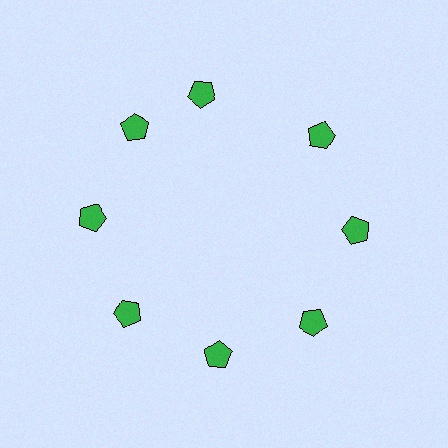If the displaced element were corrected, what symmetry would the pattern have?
It would have 8-fold rotational symmetry — the pattern would map onto itself every 45 degrees.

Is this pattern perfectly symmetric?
No. The 8 green pentagons are arranged in a ring, but one element near the 12 o'clock position is rotated out of alignment along the ring, breaking the 8-fold rotational symmetry.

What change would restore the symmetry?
The symmetry would be restored by rotating it back into even spacing with its neighbors so that all 8 pentagons sit at equal angles and equal distance from the center.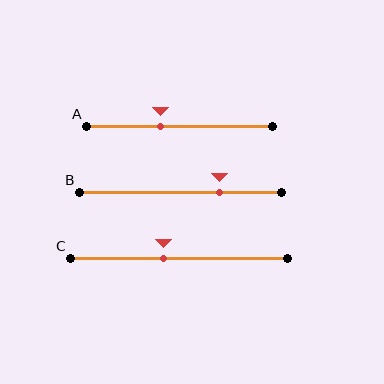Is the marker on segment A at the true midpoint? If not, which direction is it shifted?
No, the marker on segment A is shifted to the left by about 10% of the segment length.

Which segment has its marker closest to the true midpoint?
Segment C has its marker closest to the true midpoint.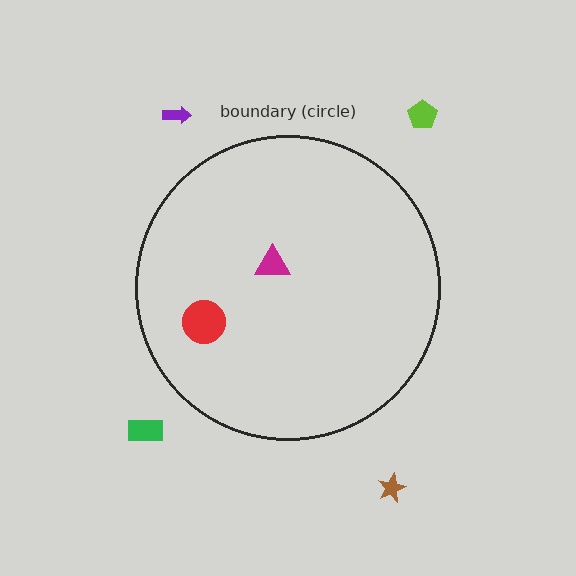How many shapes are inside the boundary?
2 inside, 4 outside.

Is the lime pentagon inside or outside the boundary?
Outside.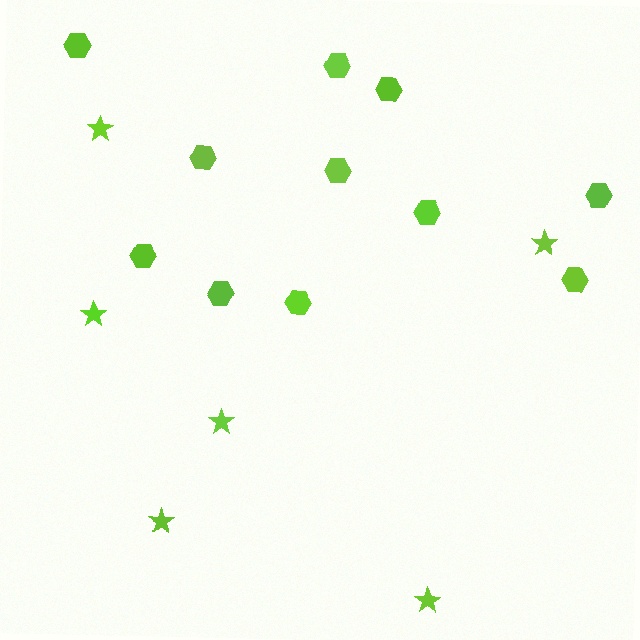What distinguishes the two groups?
There are 2 groups: one group of stars (6) and one group of hexagons (11).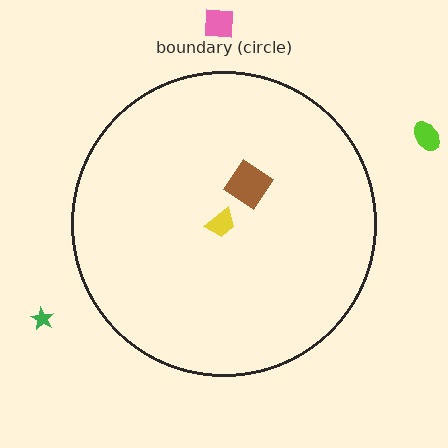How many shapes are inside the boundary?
2 inside, 3 outside.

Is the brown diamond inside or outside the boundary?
Inside.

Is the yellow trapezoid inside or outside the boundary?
Inside.